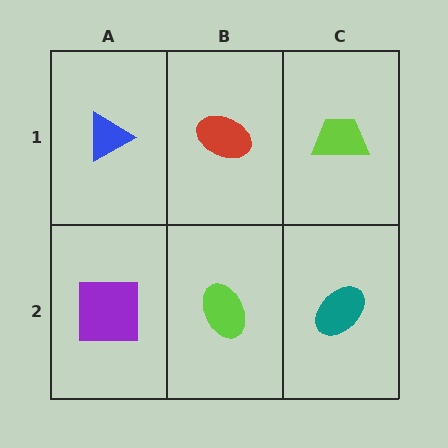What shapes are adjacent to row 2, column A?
A blue triangle (row 1, column A), a lime ellipse (row 2, column B).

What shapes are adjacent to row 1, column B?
A lime ellipse (row 2, column B), a blue triangle (row 1, column A), a lime trapezoid (row 1, column C).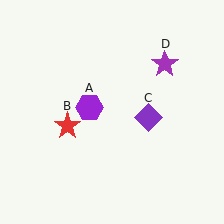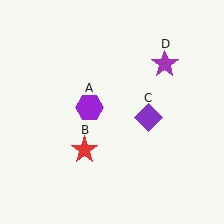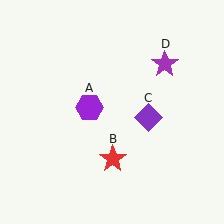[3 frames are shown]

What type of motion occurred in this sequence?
The red star (object B) rotated counterclockwise around the center of the scene.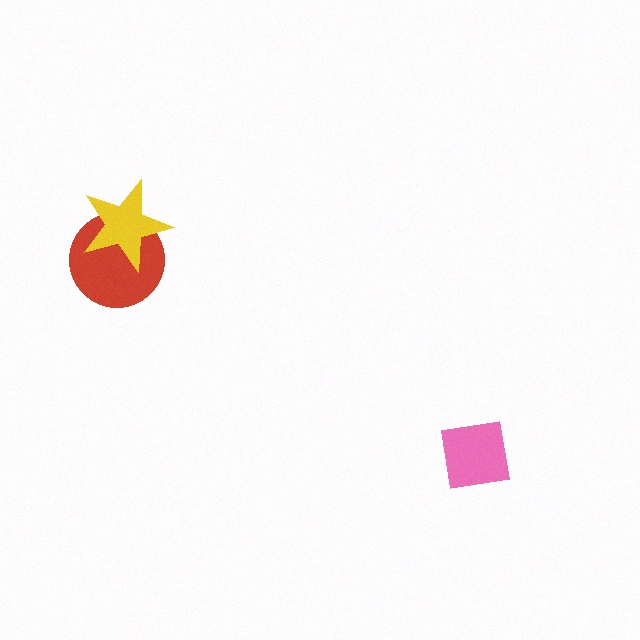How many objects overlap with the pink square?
0 objects overlap with the pink square.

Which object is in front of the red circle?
The yellow star is in front of the red circle.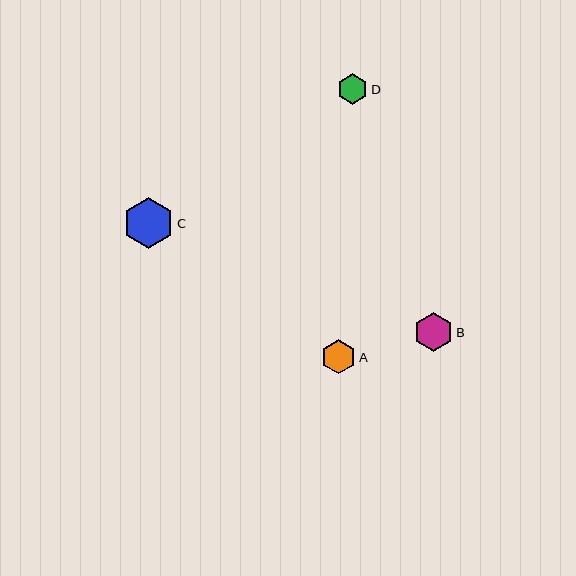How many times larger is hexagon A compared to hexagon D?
Hexagon A is approximately 1.1 times the size of hexagon D.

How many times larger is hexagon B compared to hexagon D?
Hexagon B is approximately 1.3 times the size of hexagon D.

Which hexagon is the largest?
Hexagon C is the largest with a size of approximately 51 pixels.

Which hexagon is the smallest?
Hexagon D is the smallest with a size of approximately 31 pixels.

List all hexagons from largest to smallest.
From largest to smallest: C, B, A, D.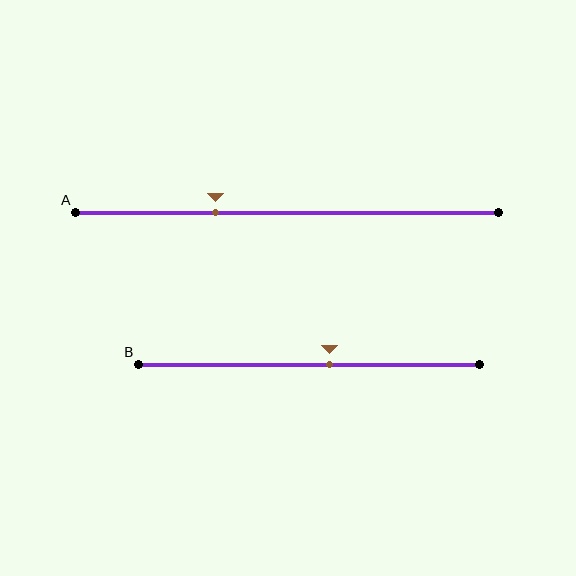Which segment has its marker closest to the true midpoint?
Segment B has its marker closest to the true midpoint.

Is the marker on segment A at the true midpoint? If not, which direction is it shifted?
No, the marker on segment A is shifted to the left by about 17% of the segment length.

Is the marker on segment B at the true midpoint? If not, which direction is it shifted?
No, the marker on segment B is shifted to the right by about 6% of the segment length.